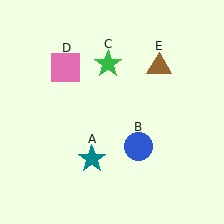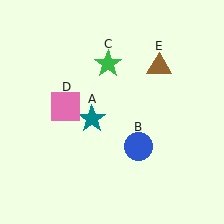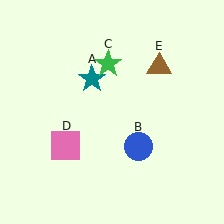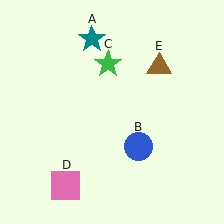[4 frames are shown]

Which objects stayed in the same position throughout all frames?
Blue circle (object B) and green star (object C) and brown triangle (object E) remained stationary.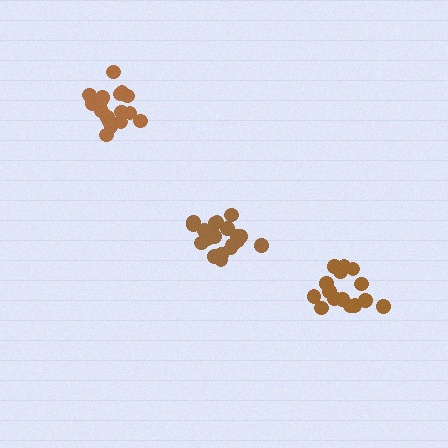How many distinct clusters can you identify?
There are 3 distinct clusters.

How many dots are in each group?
Group 1: 19 dots, Group 2: 15 dots, Group 3: 17 dots (51 total).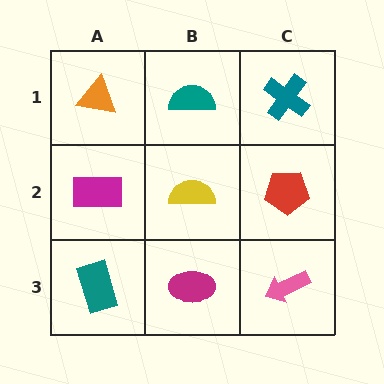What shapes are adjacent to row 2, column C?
A teal cross (row 1, column C), a pink arrow (row 3, column C), a yellow semicircle (row 2, column B).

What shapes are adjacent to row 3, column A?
A magenta rectangle (row 2, column A), a magenta ellipse (row 3, column B).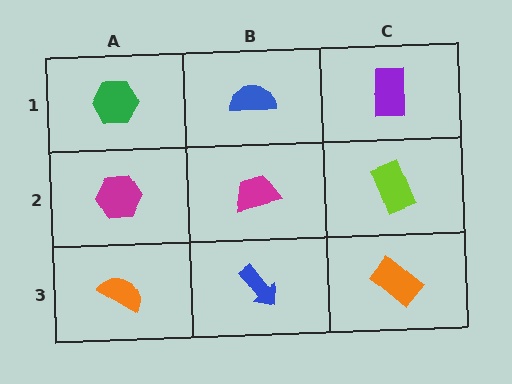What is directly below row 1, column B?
A magenta trapezoid.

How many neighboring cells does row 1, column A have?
2.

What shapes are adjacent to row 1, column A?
A magenta hexagon (row 2, column A), a blue semicircle (row 1, column B).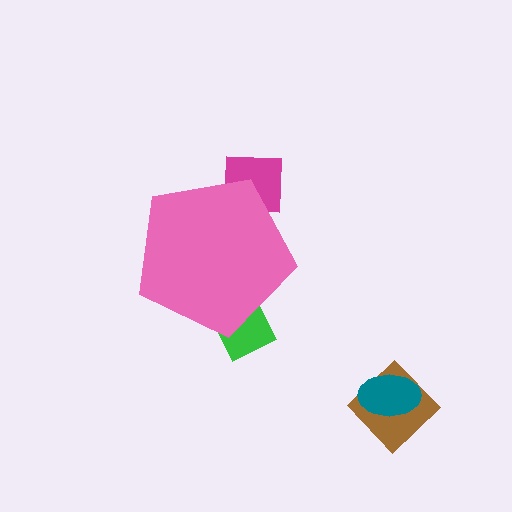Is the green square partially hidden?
Yes, the green square is partially hidden behind the pink pentagon.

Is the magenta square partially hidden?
Yes, the magenta square is partially hidden behind the pink pentagon.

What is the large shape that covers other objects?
A pink pentagon.